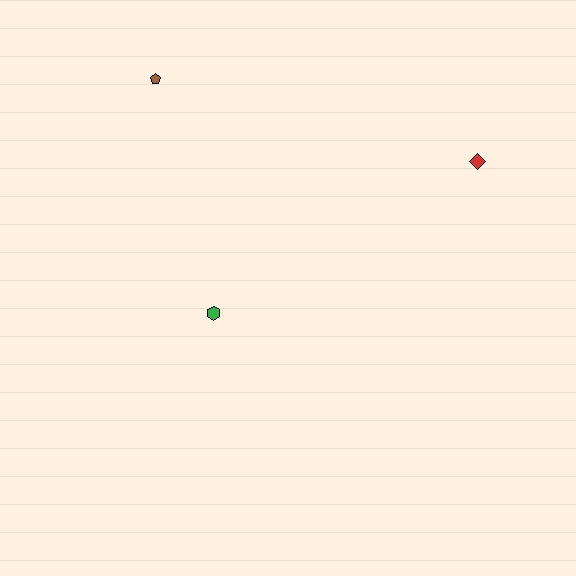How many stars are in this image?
There are no stars.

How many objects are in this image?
There are 3 objects.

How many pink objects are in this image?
There are no pink objects.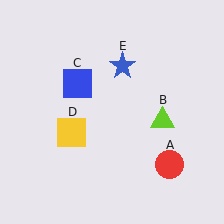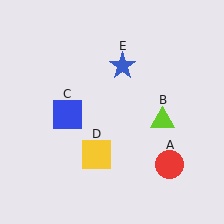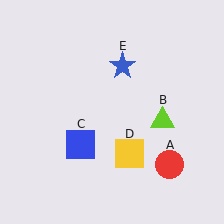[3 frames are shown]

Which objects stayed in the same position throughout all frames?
Red circle (object A) and lime triangle (object B) and blue star (object E) remained stationary.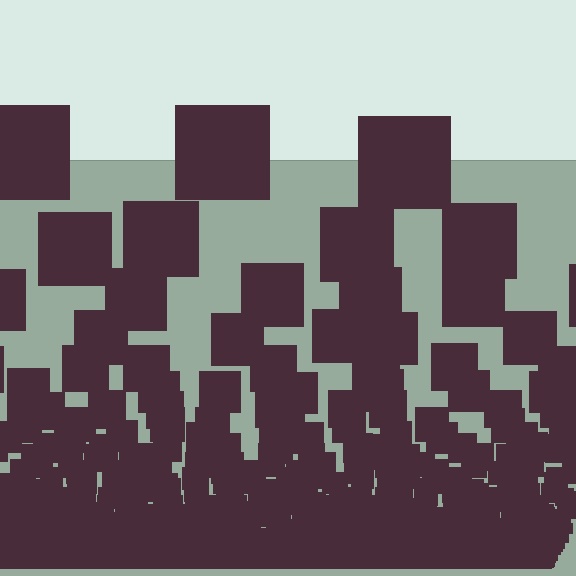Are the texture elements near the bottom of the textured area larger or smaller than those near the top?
Smaller. The gradient is inverted — elements near the bottom are smaller and denser.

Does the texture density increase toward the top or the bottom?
Density increases toward the bottom.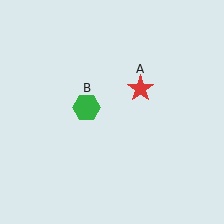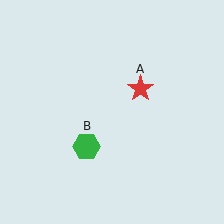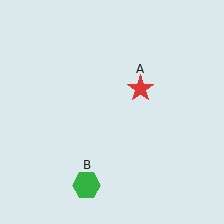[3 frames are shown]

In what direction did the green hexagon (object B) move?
The green hexagon (object B) moved down.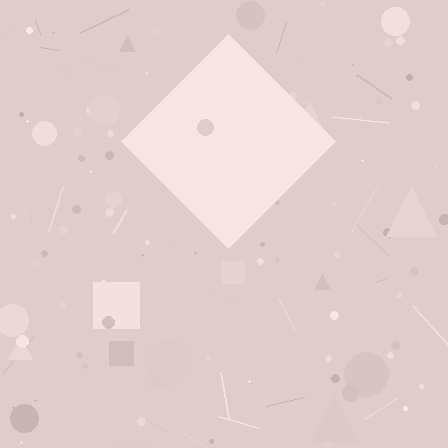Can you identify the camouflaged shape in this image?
The camouflaged shape is a diamond.